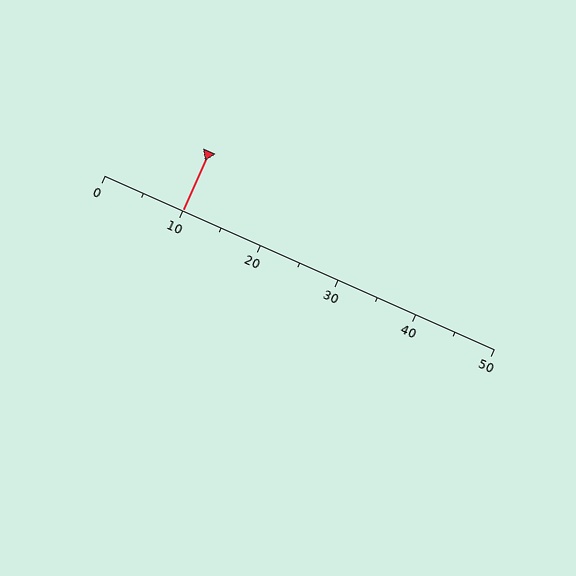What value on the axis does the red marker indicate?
The marker indicates approximately 10.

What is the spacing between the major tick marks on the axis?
The major ticks are spaced 10 apart.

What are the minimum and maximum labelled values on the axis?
The axis runs from 0 to 50.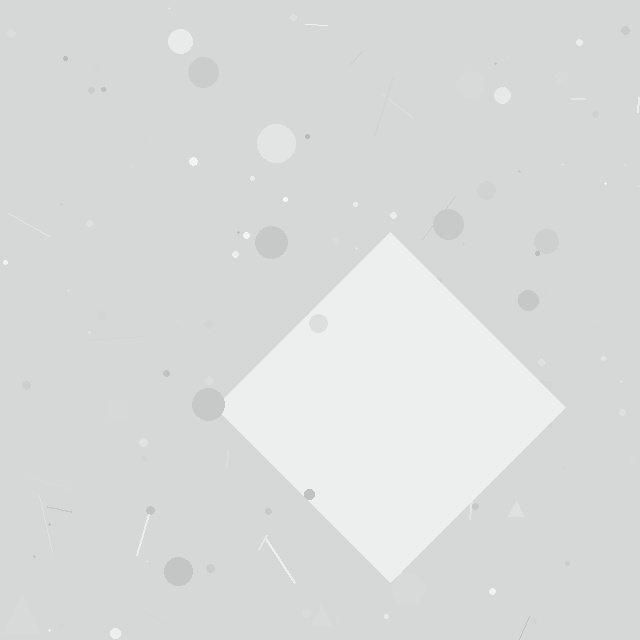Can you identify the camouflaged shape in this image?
The camouflaged shape is a diamond.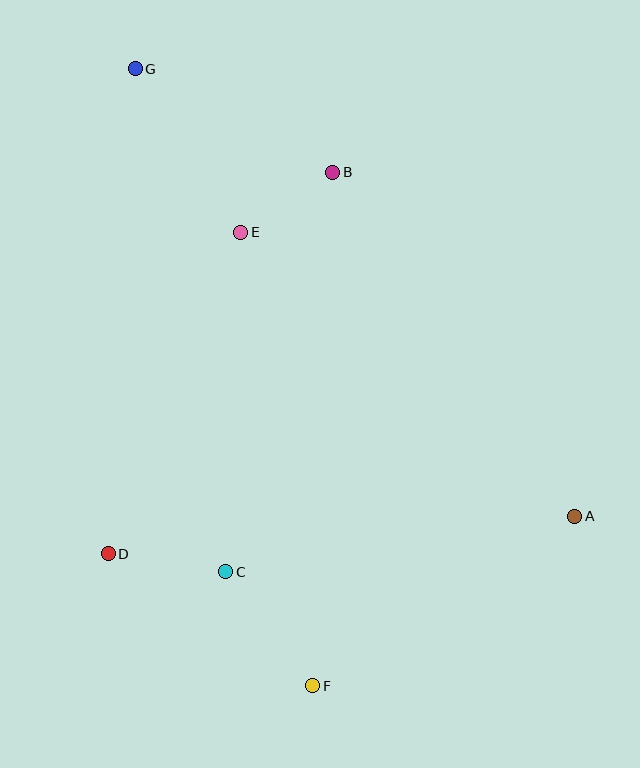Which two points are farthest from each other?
Points F and G are farthest from each other.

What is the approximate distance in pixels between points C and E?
The distance between C and E is approximately 340 pixels.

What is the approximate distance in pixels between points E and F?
The distance between E and F is approximately 459 pixels.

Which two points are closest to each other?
Points B and E are closest to each other.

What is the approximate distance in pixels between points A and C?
The distance between A and C is approximately 354 pixels.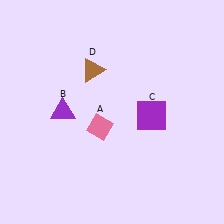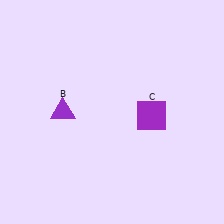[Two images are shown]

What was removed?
The pink diamond (A), the brown triangle (D) were removed in Image 2.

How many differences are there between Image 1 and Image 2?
There are 2 differences between the two images.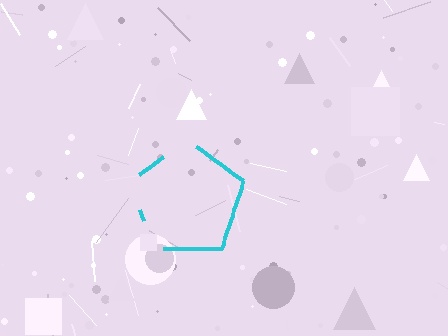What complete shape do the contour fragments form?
The contour fragments form a pentagon.